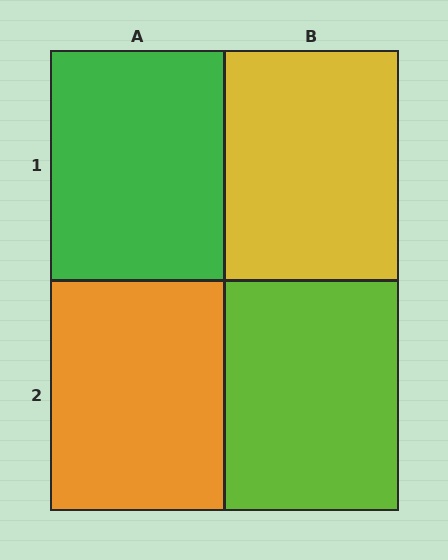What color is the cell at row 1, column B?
Yellow.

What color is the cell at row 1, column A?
Green.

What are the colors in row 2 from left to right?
Orange, lime.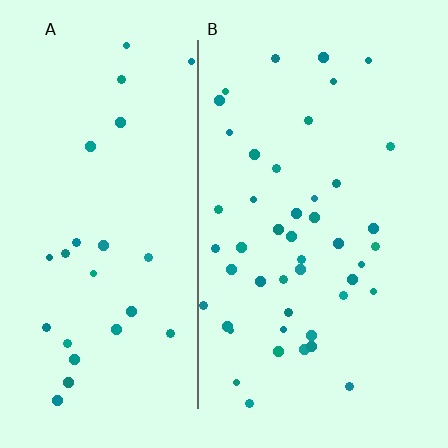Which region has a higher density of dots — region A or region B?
B (the right).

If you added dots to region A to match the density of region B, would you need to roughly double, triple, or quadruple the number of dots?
Approximately double.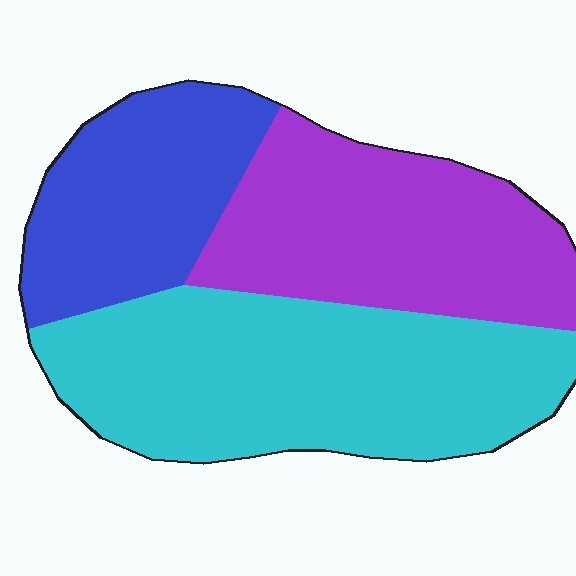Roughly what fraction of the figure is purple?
Purple covers 32% of the figure.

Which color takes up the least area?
Blue, at roughly 25%.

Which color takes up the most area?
Cyan, at roughly 45%.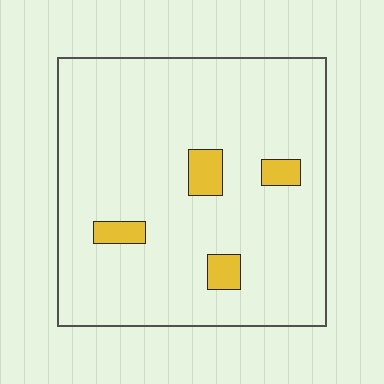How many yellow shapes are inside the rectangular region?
4.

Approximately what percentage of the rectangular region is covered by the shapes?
Approximately 5%.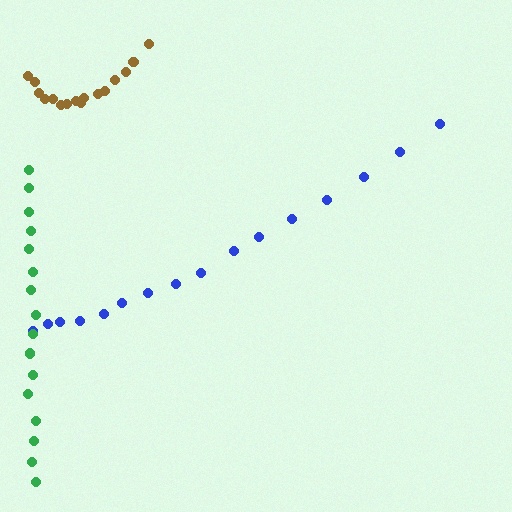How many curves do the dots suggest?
There are 3 distinct paths.